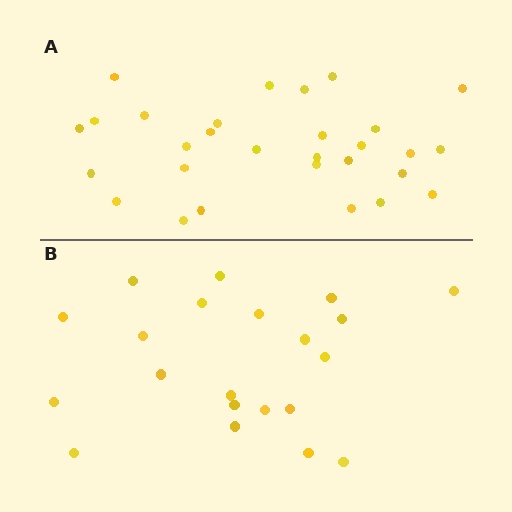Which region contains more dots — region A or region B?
Region A (the top region) has more dots.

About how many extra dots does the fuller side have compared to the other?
Region A has roughly 8 or so more dots than region B.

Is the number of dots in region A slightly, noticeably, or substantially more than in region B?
Region A has noticeably more, but not dramatically so. The ratio is roughly 1.4 to 1.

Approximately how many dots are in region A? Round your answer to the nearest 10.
About 30 dots. (The exact count is 29, which rounds to 30.)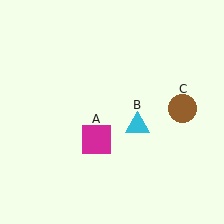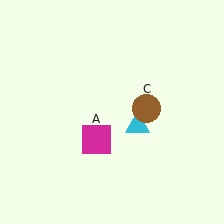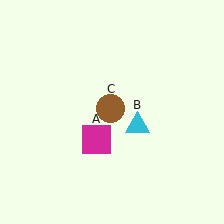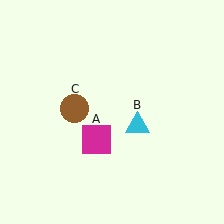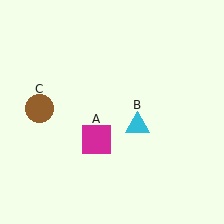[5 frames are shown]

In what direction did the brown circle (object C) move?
The brown circle (object C) moved left.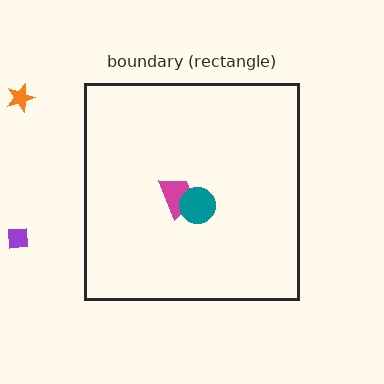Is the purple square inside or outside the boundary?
Outside.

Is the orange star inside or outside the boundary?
Outside.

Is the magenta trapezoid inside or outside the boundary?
Inside.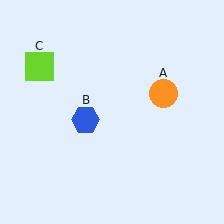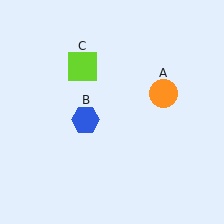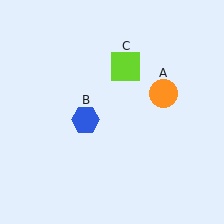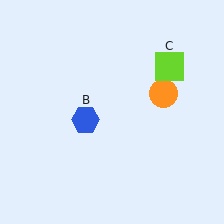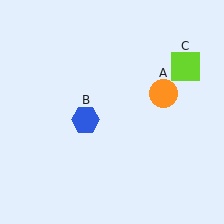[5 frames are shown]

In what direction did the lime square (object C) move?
The lime square (object C) moved right.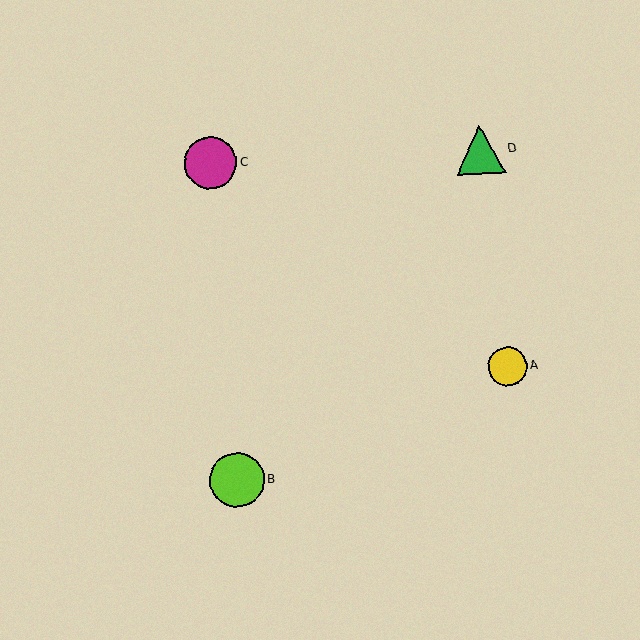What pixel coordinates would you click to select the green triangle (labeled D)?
Click at (480, 149) to select the green triangle D.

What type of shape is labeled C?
Shape C is a magenta circle.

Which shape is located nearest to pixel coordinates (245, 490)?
The lime circle (labeled B) at (237, 480) is nearest to that location.